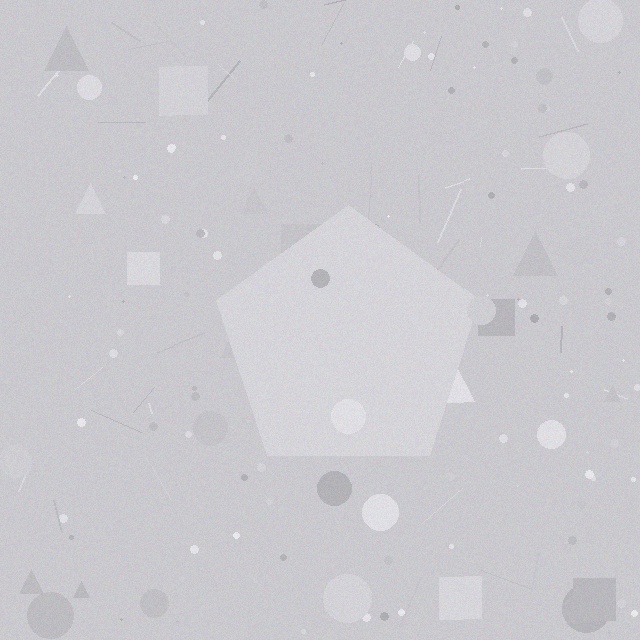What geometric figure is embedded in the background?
A pentagon is embedded in the background.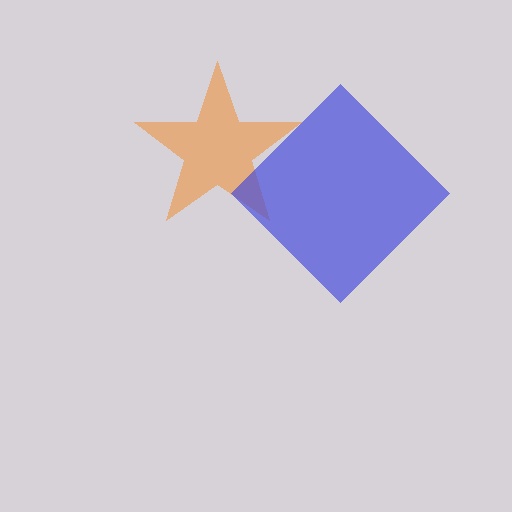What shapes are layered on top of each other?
The layered shapes are: an orange star, a blue diamond.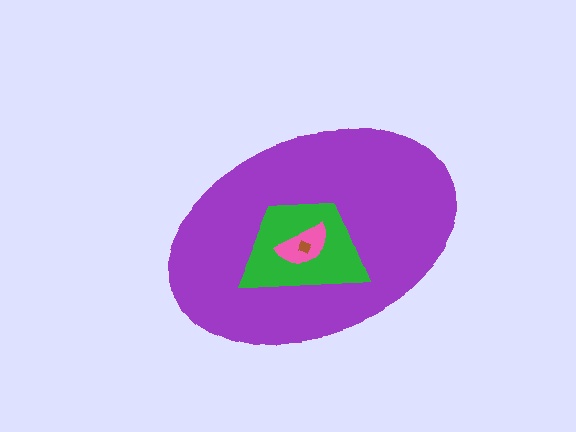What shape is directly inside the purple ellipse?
The green trapezoid.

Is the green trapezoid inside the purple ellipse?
Yes.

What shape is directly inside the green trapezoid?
The pink semicircle.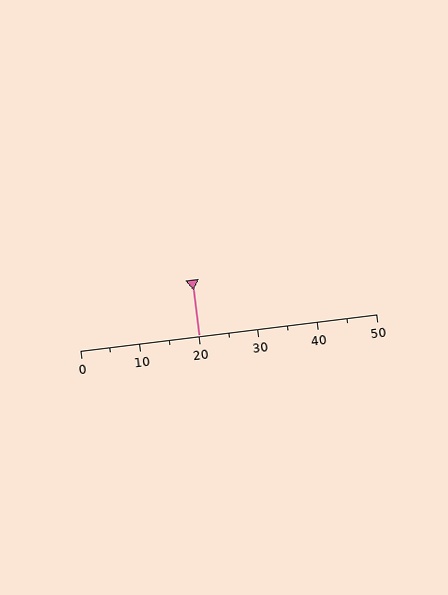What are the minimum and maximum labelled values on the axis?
The axis runs from 0 to 50.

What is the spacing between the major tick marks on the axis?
The major ticks are spaced 10 apart.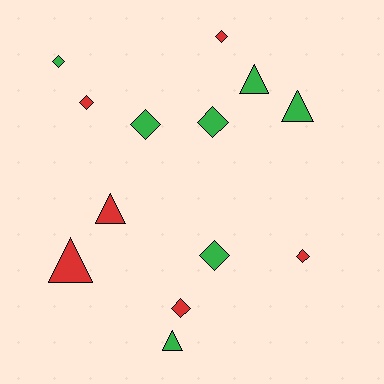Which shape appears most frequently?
Diamond, with 8 objects.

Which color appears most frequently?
Green, with 7 objects.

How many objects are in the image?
There are 13 objects.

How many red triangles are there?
There are 2 red triangles.